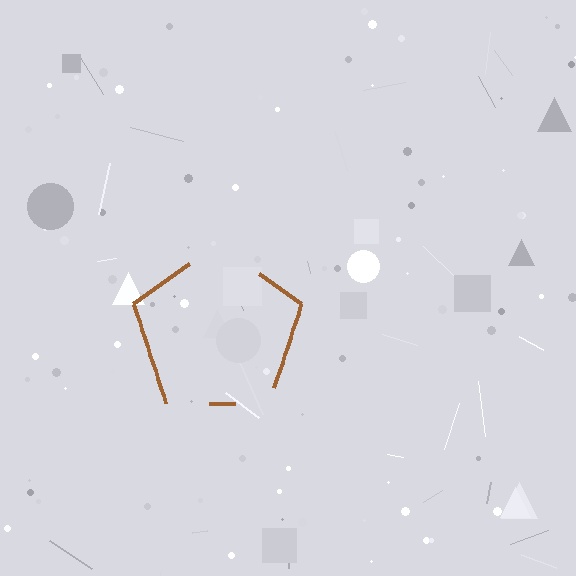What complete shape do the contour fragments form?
The contour fragments form a pentagon.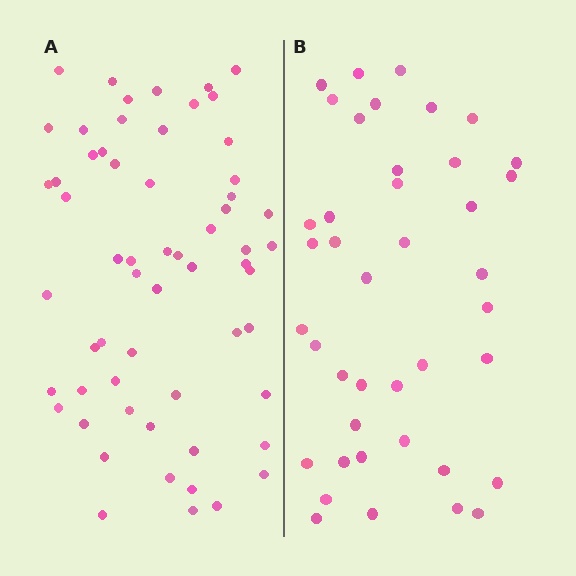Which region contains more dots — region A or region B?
Region A (the left region) has more dots.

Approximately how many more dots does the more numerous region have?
Region A has approximately 20 more dots than region B.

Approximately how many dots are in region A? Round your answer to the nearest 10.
About 60 dots.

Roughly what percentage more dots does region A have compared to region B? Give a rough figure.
About 45% more.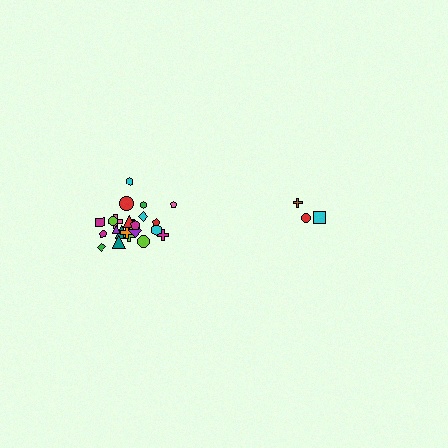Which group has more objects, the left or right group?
The left group.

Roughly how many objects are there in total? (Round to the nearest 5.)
Roughly 30 objects in total.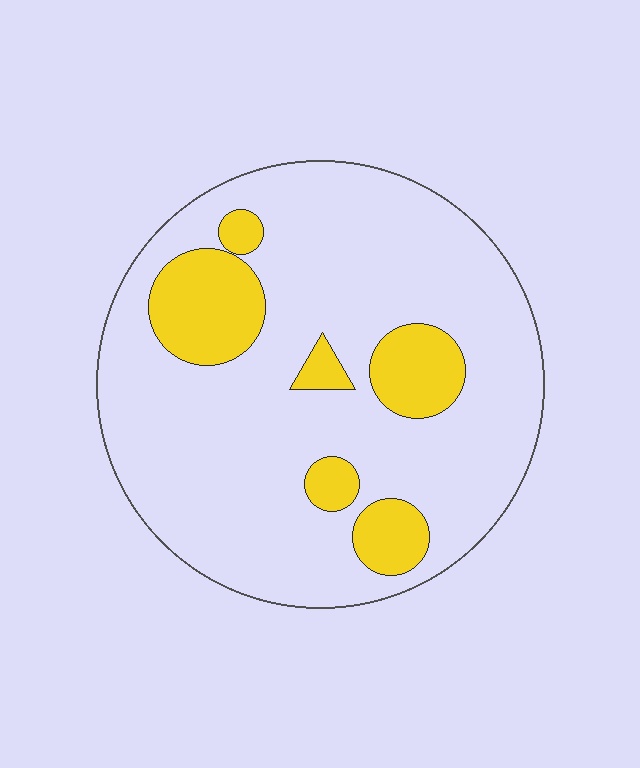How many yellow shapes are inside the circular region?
6.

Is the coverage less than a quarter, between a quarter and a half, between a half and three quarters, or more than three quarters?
Less than a quarter.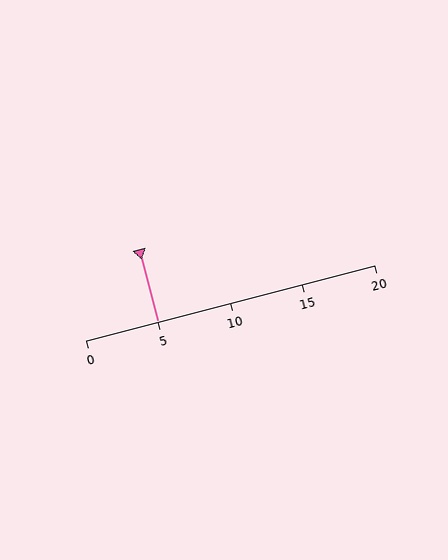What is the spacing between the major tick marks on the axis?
The major ticks are spaced 5 apart.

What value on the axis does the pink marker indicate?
The marker indicates approximately 5.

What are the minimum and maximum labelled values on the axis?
The axis runs from 0 to 20.